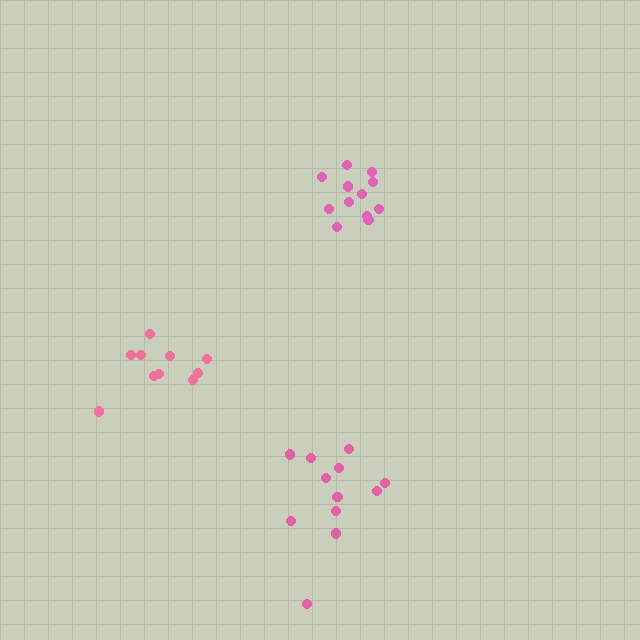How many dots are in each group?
Group 1: 12 dots, Group 2: 12 dots, Group 3: 10 dots (34 total).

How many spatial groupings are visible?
There are 3 spatial groupings.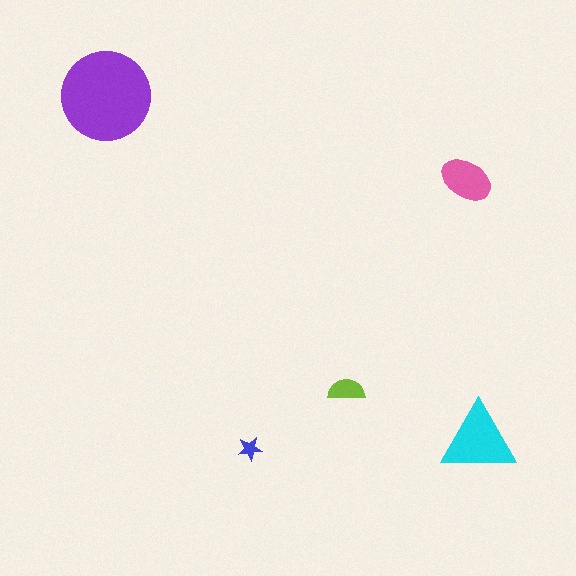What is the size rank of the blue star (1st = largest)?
5th.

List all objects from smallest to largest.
The blue star, the lime semicircle, the pink ellipse, the cyan triangle, the purple circle.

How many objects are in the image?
There are 5 objects in the image.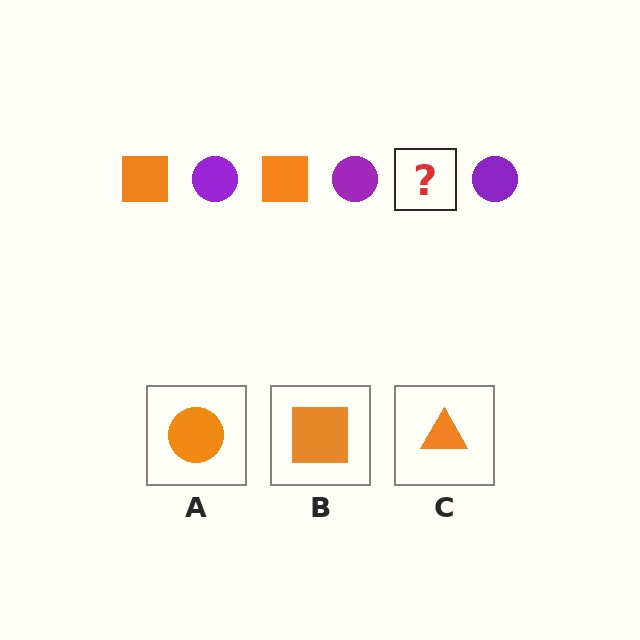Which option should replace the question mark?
Option B.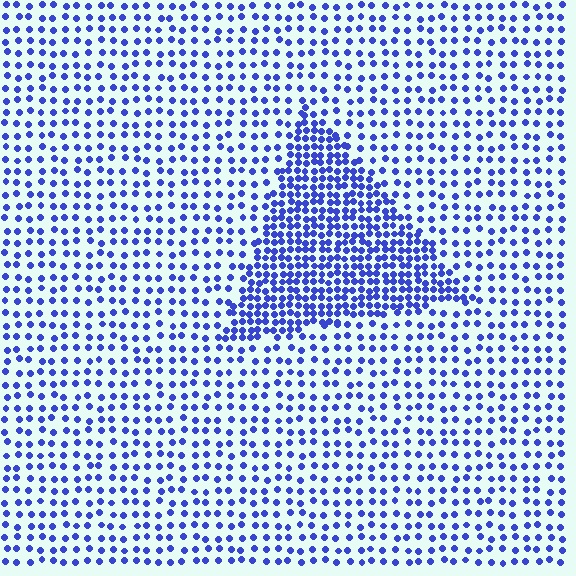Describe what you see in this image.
The image contains small blue elements arranged at two different densities. A triangle-shaped region is visible where the elements are more densely packed than the surrounding area.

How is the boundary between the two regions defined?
The boundary is defined by a change in element density (approximately 2.2x ratio). All elements are the same color, size, and shape.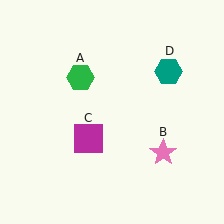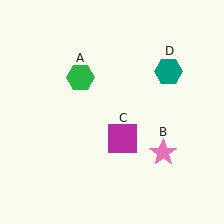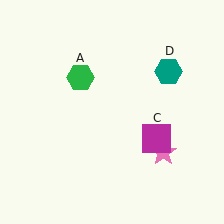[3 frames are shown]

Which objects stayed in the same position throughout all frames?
Green hexagon (object A) and pink star (object B) and teal hexagon (object D) remained stationary.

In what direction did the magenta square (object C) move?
The magenta square (object C) moved right.